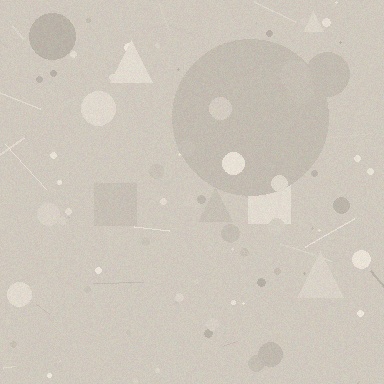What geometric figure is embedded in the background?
A circle is embedded in the background.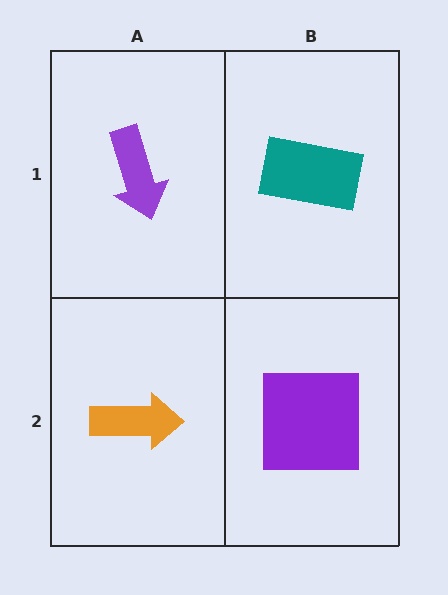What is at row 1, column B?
A teal rectangle.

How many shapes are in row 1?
2 shapes.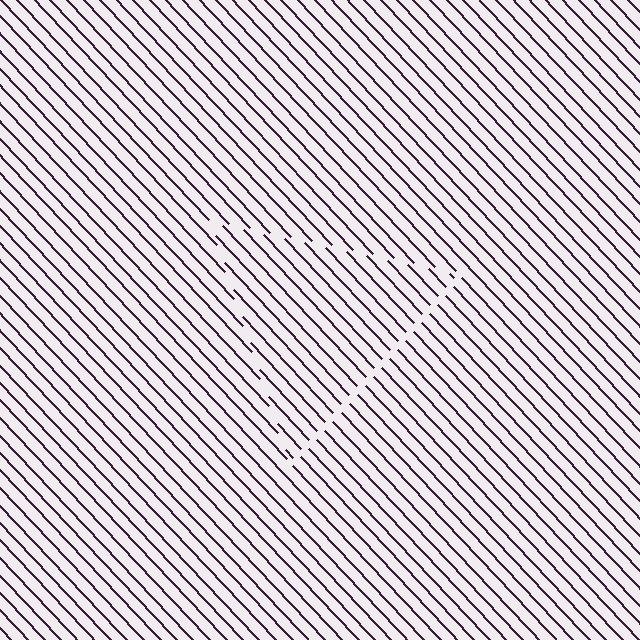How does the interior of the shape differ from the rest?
The interior of the shape contains the same grating, shifted by half a period — the contour is defined by the phase discontinuity where line-ends from the inner and outer gratings abut.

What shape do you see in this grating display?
An illusory triangle. The interior of the shape contains the same grating, shifted by half a period — the contour is defined by the phase discontinuity where line-ends from the inner and outer gratings abut.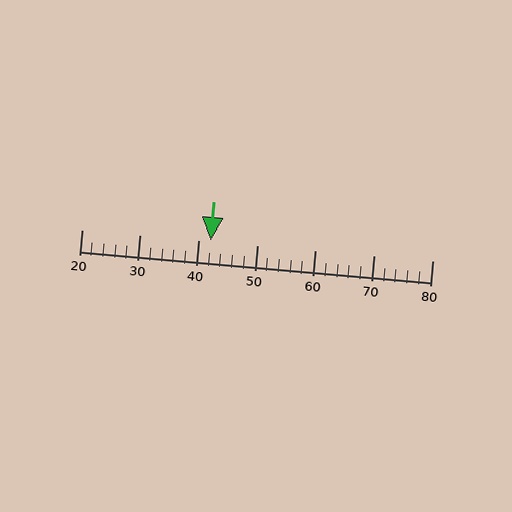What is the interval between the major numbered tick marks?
The major tick marks are spaced 10 units apart.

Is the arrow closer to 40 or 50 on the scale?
The arrow is closer to 40.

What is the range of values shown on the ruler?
The ruler shows values from 20 to 80.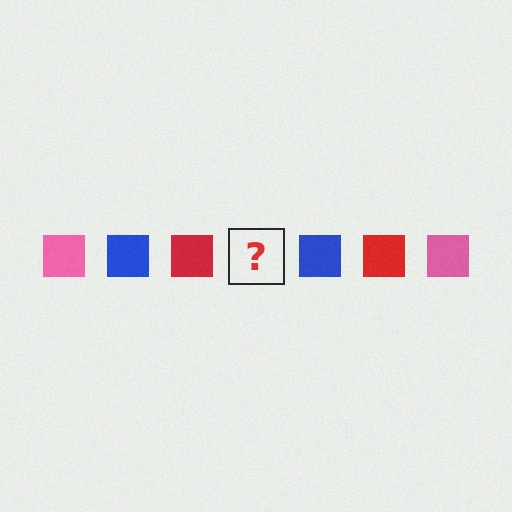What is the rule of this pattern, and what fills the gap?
The rule is that the pattern cycles through pink, blue, red squares. The gap should be filled with a pink square.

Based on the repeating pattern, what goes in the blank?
The blank should be a pink square.